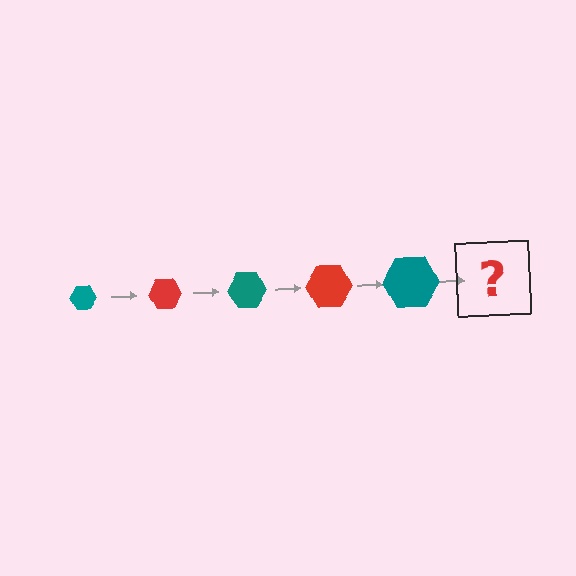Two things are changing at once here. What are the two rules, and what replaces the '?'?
The two rules are that the hexagon grows larger each step and the color cycles through teal and red. The '?' should be a red hexagon, larger than the previous one.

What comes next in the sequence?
The next element should be a red hexagon, larger than the previous one.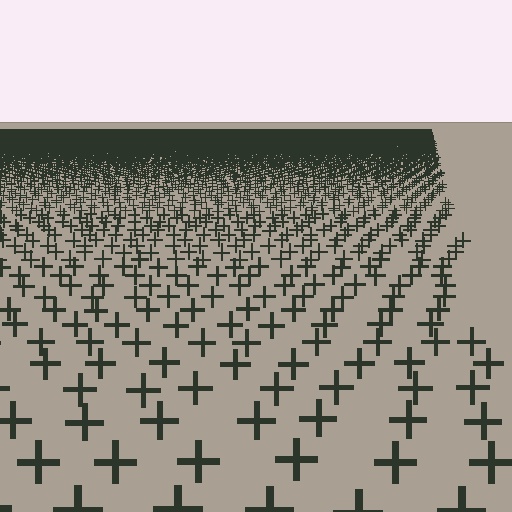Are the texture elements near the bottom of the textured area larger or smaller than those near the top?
Larger. Near the bottom, elements are closer to the viewer and appear at a bigger on-screen size.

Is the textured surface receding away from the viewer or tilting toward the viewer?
The surface is receding away from the viewer. Texture elements get smaller and denser toward the top.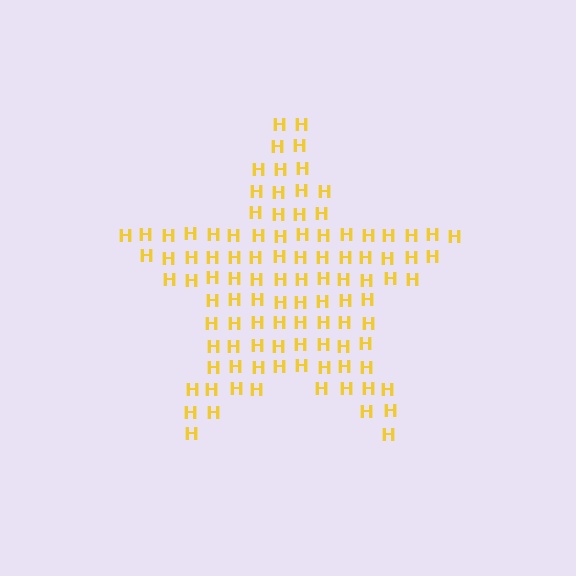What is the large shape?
The large shape is a star.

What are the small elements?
The small elements are letter H's.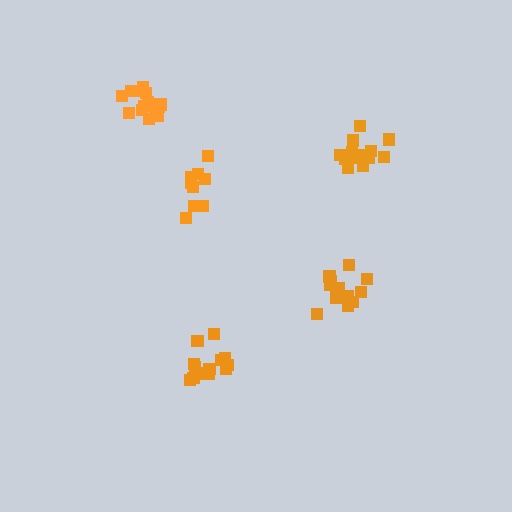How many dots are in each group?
Group 1: 14 dots, Group 2: 13 dots, Group 3: 14 dots, Group 4: 15 dots, Group 5: 9 dots (65 total).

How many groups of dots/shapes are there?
There are 5 groups.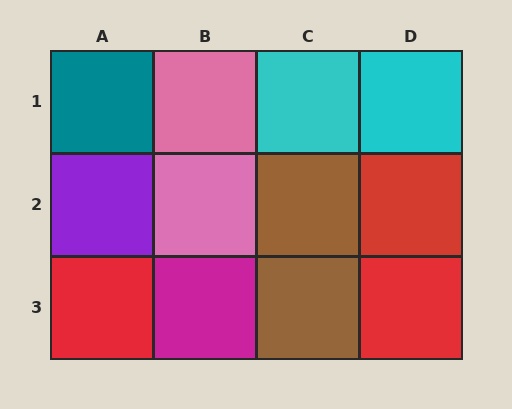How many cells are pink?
2 cells are pink.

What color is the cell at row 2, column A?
Purple.